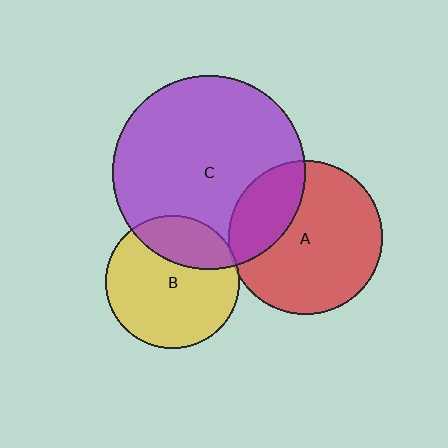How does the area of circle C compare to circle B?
Approximately 2.1 times.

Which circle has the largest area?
Circle C (purple).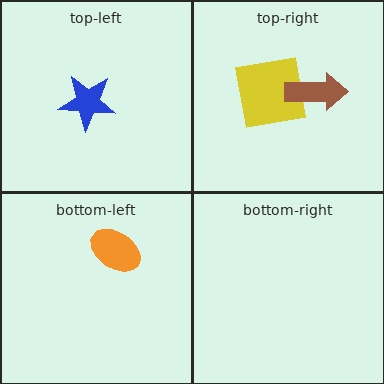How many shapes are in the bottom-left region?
1.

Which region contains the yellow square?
The top-right region.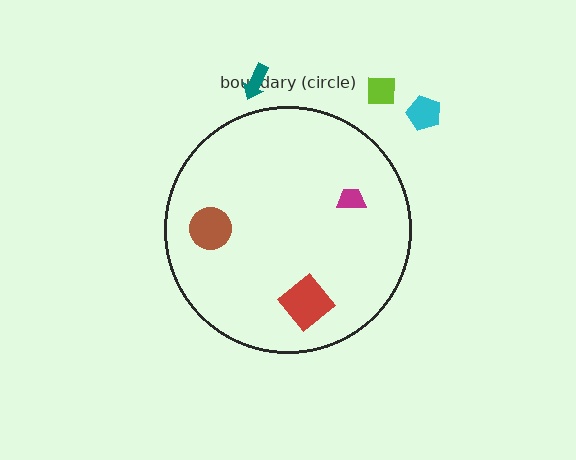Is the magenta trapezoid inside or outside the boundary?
Inside.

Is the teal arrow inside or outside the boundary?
Outside.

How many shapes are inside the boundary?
3 inside, 3 outside.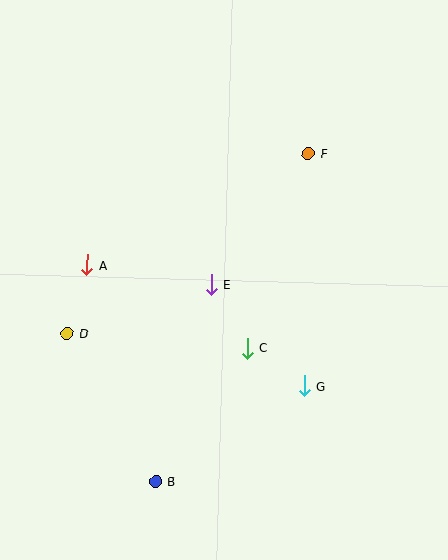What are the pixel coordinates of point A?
Point A is at (87, 265).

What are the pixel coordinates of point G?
Point G is at (305, 386).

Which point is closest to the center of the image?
Point E at (211, 284) is closest to the center.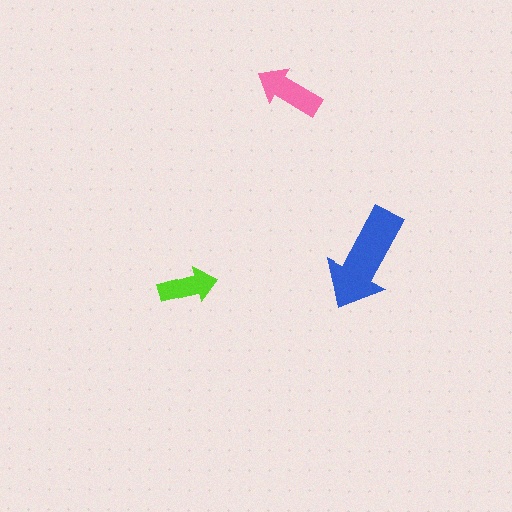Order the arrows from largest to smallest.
the blue one, the pink one, the lime one.